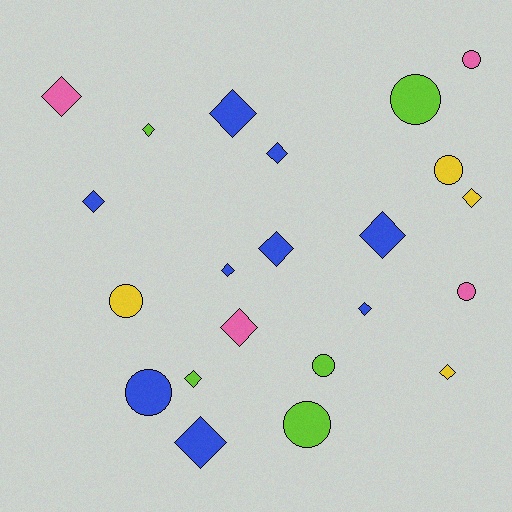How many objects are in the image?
There are 22 objects.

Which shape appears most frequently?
Diamond, with 14 objects.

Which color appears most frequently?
Blue, with 9 objects.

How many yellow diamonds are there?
There are 2 yellow diamonds.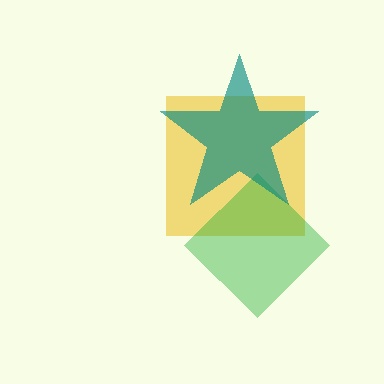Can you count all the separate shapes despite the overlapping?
Yes, there are 3 separate shapes.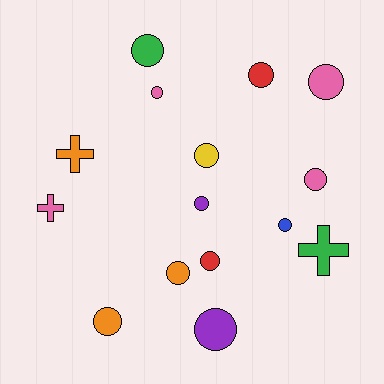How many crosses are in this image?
There are 3 crosses.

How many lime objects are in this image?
There are no lime objects.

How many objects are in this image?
There are 15 objects.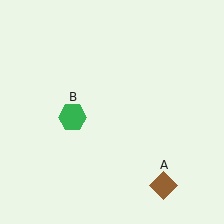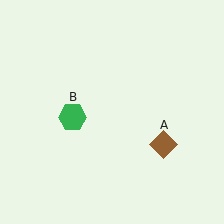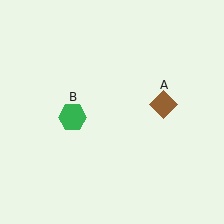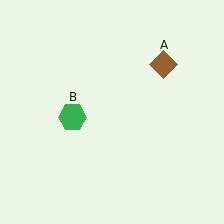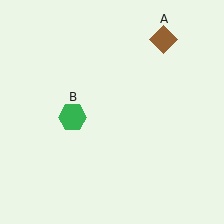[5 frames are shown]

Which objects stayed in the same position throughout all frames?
Green hexagon (object B) remained stationary.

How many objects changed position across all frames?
1 object changed position: brown diamond (object A).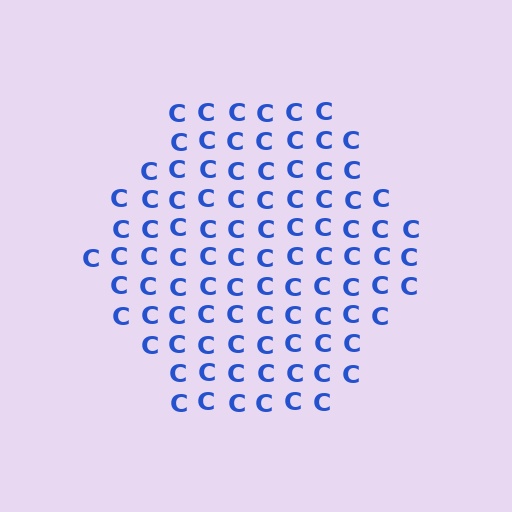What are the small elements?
The small elements are letter C's.